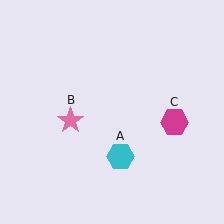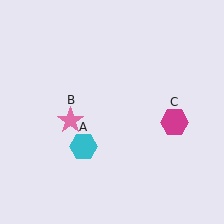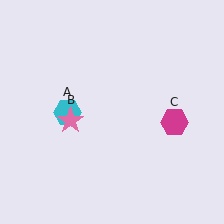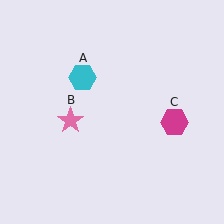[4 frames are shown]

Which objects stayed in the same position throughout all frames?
Pink star (object B) and magenta hexagon (object C) remained stationary.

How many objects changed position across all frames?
1 object changed position: cyan hexagon (object A).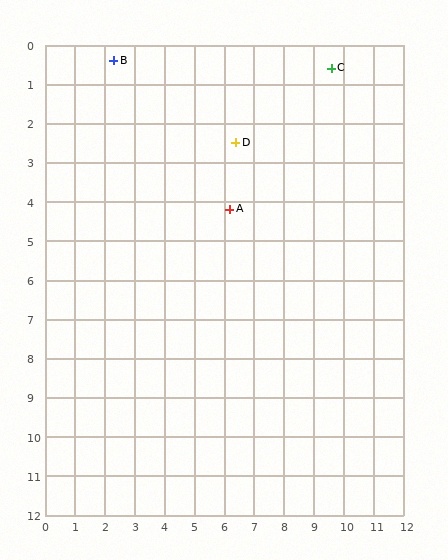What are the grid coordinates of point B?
Point B is at approximately (2.3, 0.4).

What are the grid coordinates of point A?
Point A is at approximately (6.2, 4.2).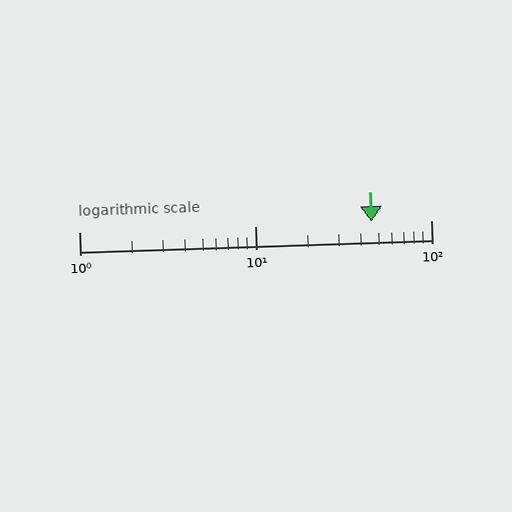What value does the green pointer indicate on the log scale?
The pointer indicates approximately 46.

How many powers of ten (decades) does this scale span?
The scale spans 2 decades, from 1 to 100.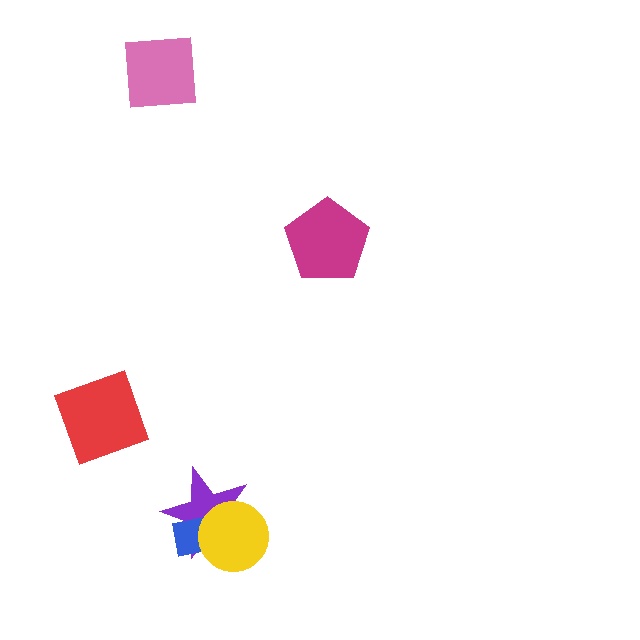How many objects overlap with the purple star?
2 objects overlap with the purple star.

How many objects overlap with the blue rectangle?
2 objects overlap with the blue rectangle.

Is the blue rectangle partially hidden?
Yes, it is partially covered by another shape.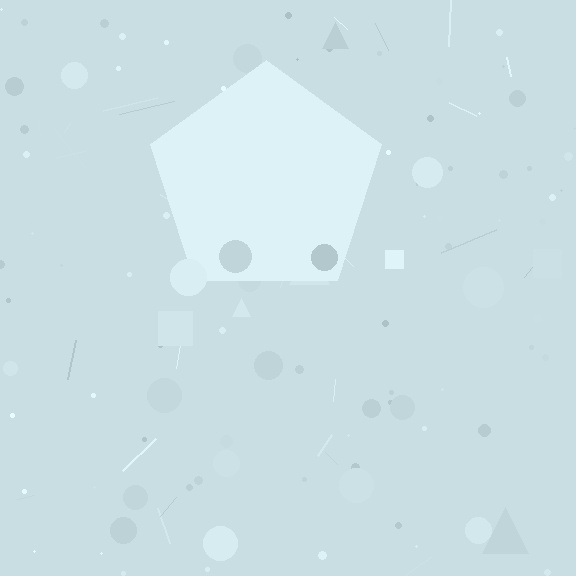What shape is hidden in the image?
A pentagon is hidden in the image.